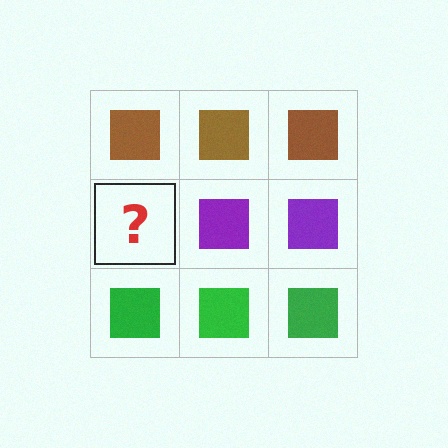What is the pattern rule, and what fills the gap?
The rule is that each row has a consistent color. The gap should be filled with a purple square.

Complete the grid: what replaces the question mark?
The question mark should be replaced with a purple square.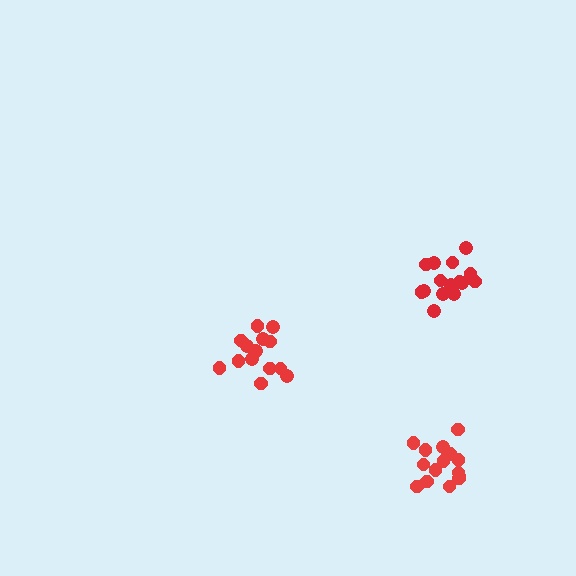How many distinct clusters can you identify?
There are 3 distinct clusters.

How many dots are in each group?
Group 1: 14 dots, Group 2: 15 dots, Group 3: 15 dots (44 total).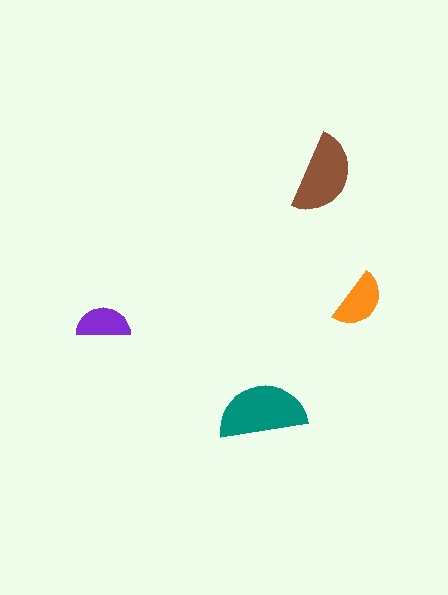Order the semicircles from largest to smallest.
the teal one, the brown one, the orange one, the purple one.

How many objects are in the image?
There are 4 objects in the image.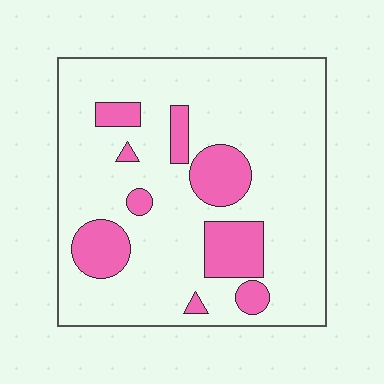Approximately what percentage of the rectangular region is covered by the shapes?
Approximately 20%.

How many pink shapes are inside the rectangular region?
9.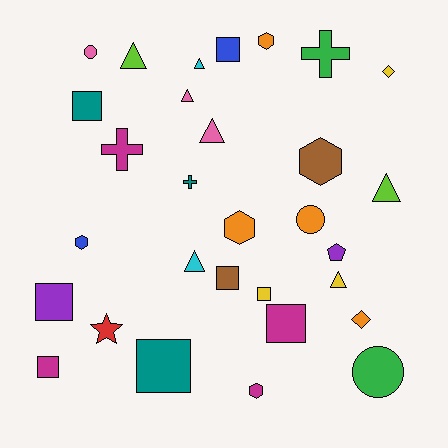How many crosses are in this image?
There are 3 crosses.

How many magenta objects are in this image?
There are 4 magenta objects.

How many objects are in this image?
There are 30 objects.